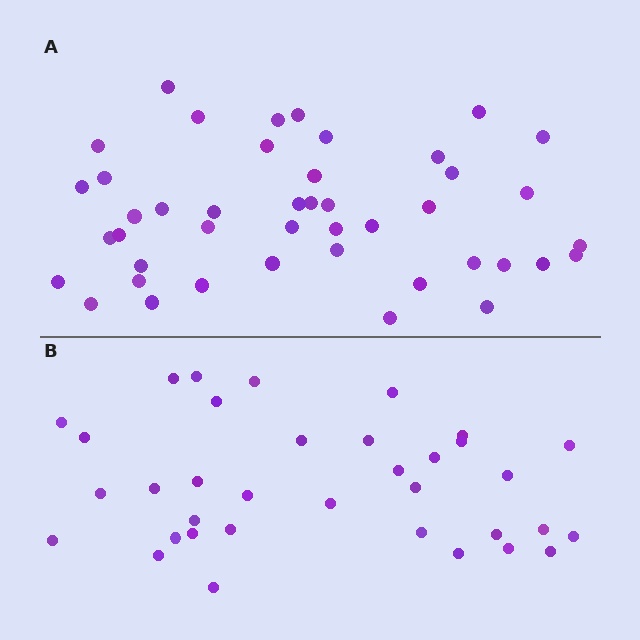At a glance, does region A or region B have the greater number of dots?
Region A (the top region) has more dots.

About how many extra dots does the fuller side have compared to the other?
Region A has roughly 8 or so more dots than region B.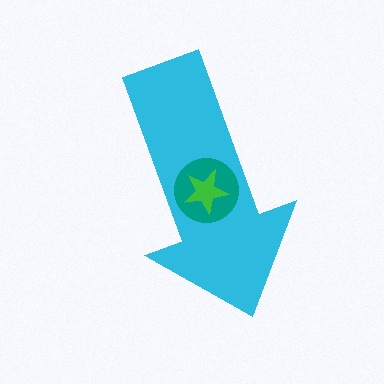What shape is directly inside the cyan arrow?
The teal circle.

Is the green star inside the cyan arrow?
Yes.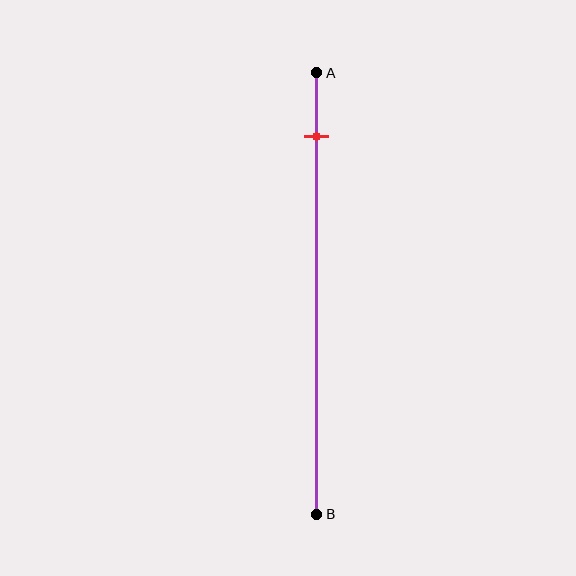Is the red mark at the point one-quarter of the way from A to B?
No, the mark is at about 15% from A, not at the 25% one-quarter point.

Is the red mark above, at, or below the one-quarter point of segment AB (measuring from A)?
The red mark is above the one-quarter point of segment AB.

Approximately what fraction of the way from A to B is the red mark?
The red mark is approximately 15% of the way from A to B.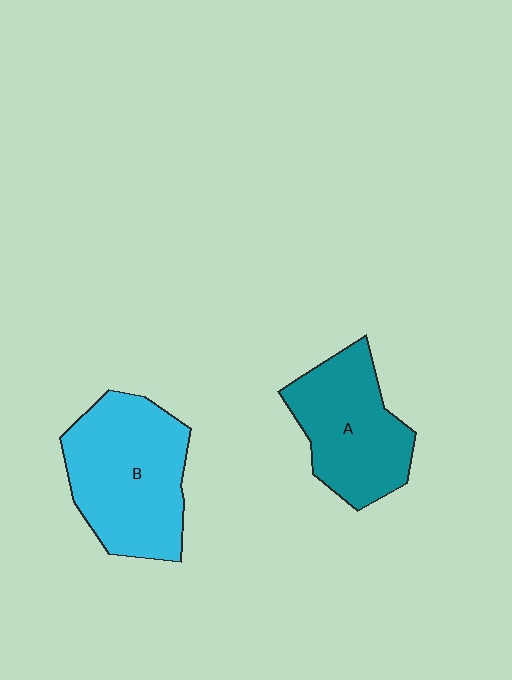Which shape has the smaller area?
Shape A (teal).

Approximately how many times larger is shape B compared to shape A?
Approximately 1.2 times.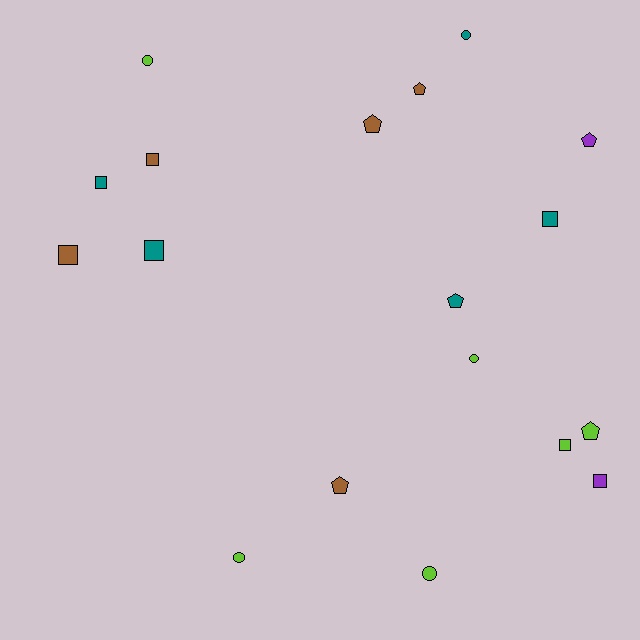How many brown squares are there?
There are 2 brown squares.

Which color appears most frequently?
Lime, with 6 objects.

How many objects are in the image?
There are 18 objects.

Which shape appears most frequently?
Square, with 7 objects.